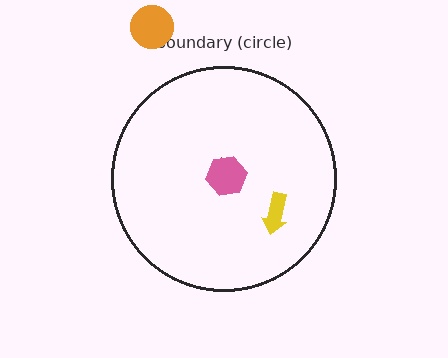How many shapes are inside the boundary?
3 inside, 1 outside.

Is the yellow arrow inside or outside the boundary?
Inside.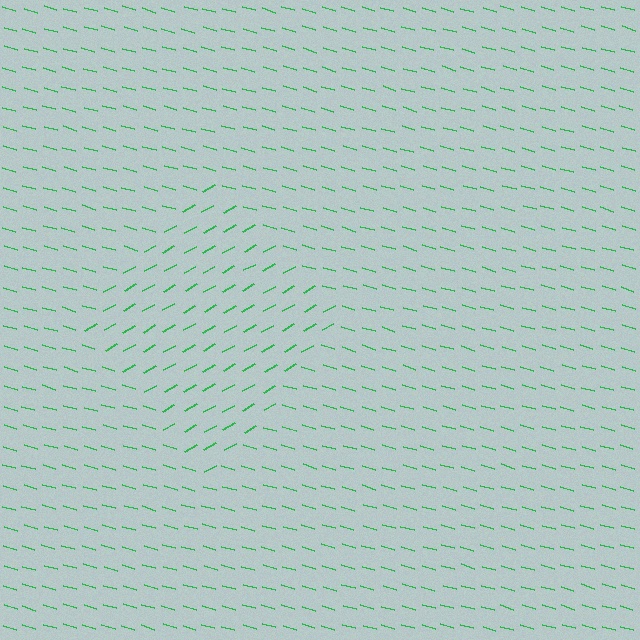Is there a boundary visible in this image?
Yes, there is a texture boundary formed by a change in line orientation.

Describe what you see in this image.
The image is filled with small green line segments. A diamond region in the image has lines oriented differently from the surrounding lines, creating a visible texture boundary.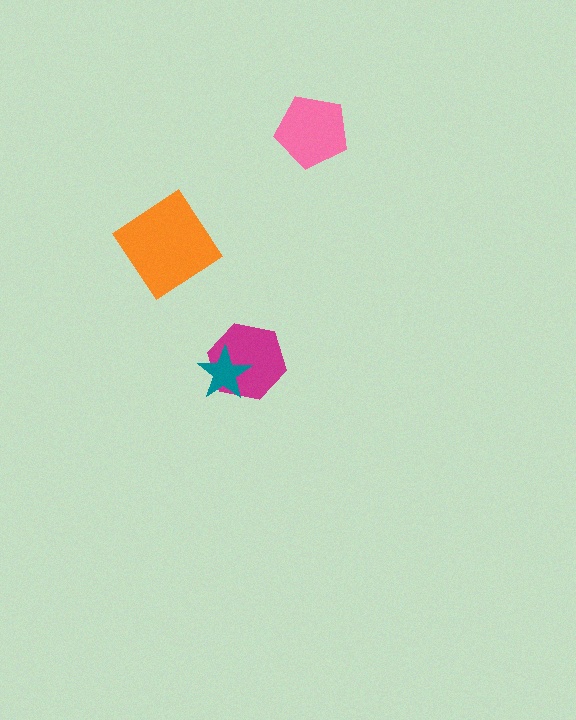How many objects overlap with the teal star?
1 object overlaps with the teal star.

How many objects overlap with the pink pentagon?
0 objects overlap with the pink pentagon.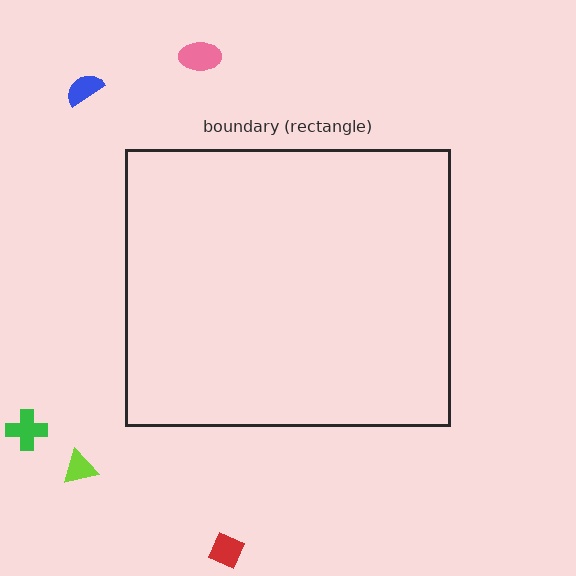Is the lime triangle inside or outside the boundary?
Outside.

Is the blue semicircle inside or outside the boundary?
Outside.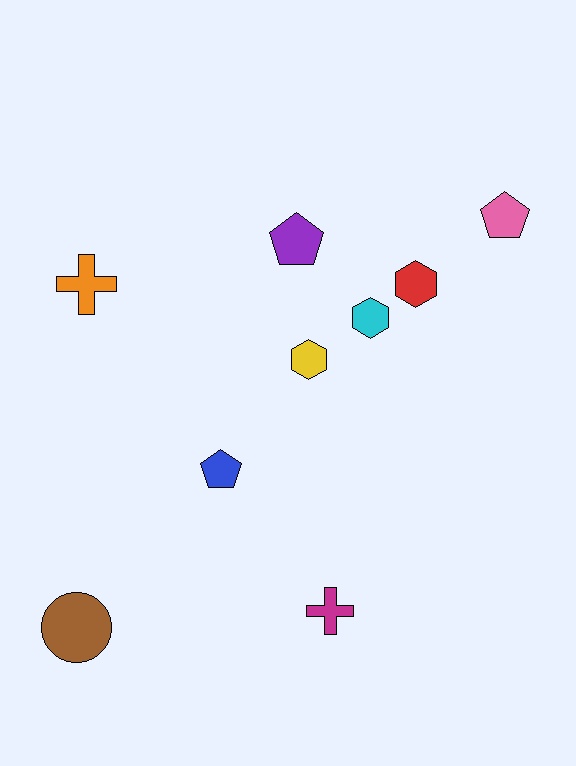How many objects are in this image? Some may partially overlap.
There are 9 objects.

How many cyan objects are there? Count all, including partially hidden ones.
There is 1 cyan object.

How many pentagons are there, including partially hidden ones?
There are 3 pentagons.